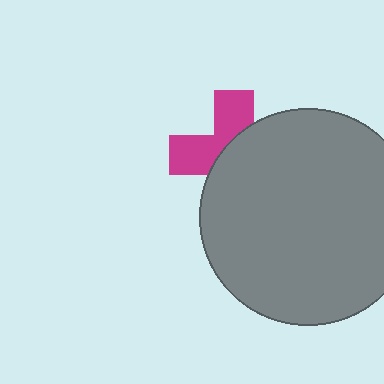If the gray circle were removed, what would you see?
You would see the complete magenta cross.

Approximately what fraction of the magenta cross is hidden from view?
Roughly 58% of the magenta cross is hidden behind the gray circle.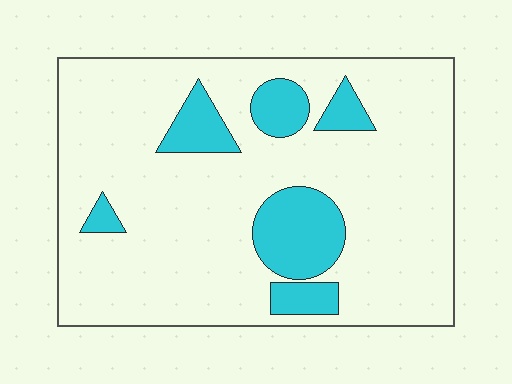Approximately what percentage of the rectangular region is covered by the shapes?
Approximately 15%.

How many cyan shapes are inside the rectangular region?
6.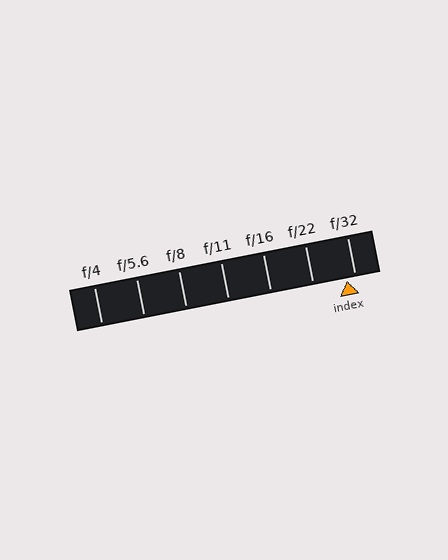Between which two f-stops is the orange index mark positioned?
The index mark is between f/22 and f/32.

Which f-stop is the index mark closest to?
The index mark is closest to f/32.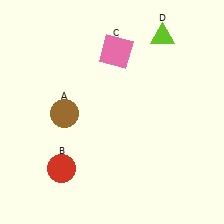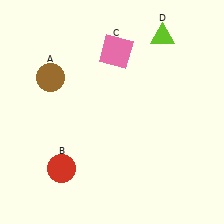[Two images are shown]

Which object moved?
The brown circle (A) moved up.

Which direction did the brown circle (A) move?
The brown circle (A) moved up.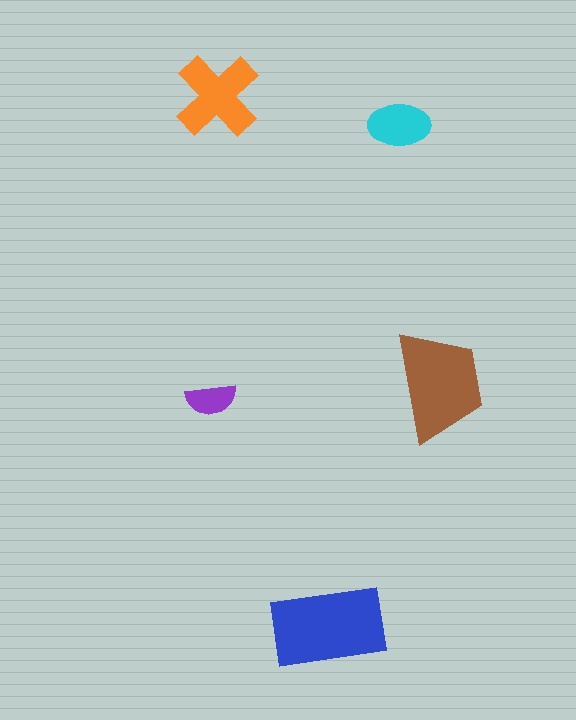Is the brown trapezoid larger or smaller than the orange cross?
Larger.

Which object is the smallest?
The purple semicircle.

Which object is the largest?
The blue rectangle.